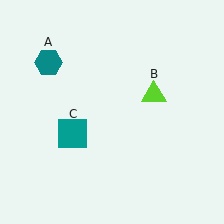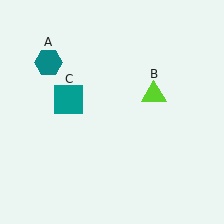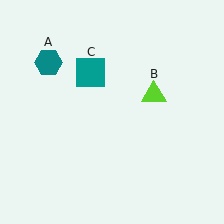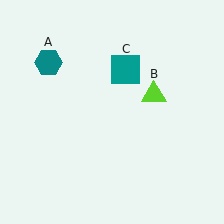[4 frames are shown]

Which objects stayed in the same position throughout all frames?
Teal hexagon (object A) and lime triangle (object B) remained stationary.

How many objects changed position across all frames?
1 object changed position: teal square (object C).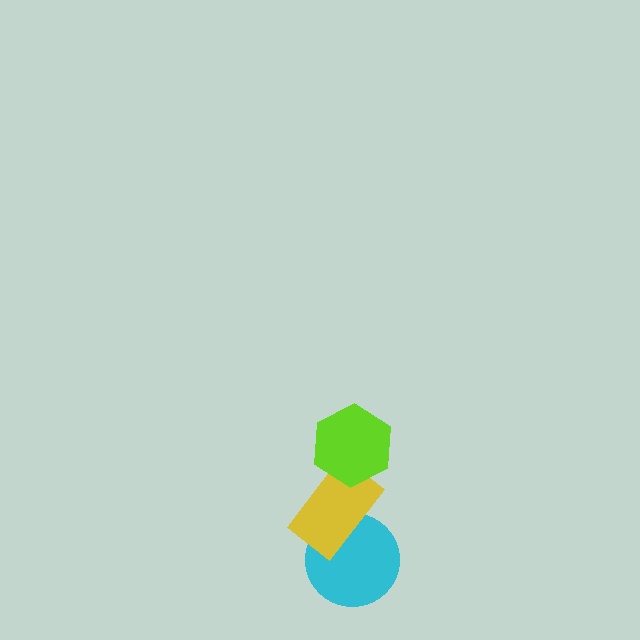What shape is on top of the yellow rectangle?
The lime hexagon is on top of the yellow rectangle.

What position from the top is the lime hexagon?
The lime hexagon is 1st from the top.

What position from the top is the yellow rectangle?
The yellow rectangle is 2nd from the top.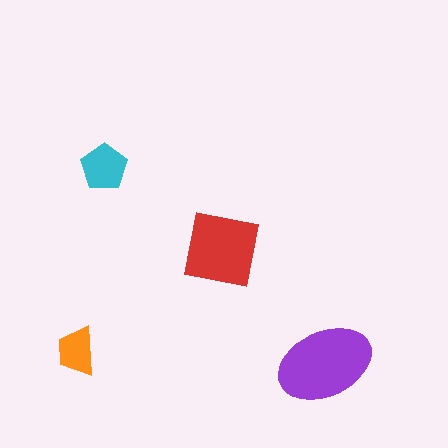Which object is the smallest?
The orange trapezoid.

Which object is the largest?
The purple ellipse.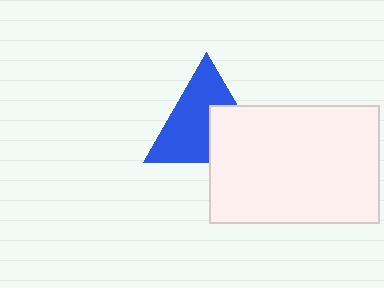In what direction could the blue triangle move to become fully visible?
The blue triangle could move toward the upper-left. That would shift it out from behind the white rectangle entirely.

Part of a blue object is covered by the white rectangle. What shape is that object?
It is a triangle.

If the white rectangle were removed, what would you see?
You would see the complete blue triangle.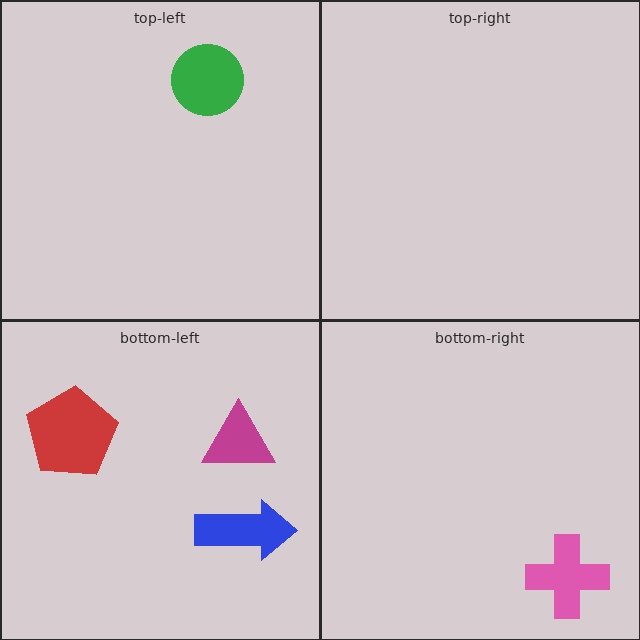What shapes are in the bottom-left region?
The magenta triangle, the blue arrow, the red pentagon.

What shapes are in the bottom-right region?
The pink cross.